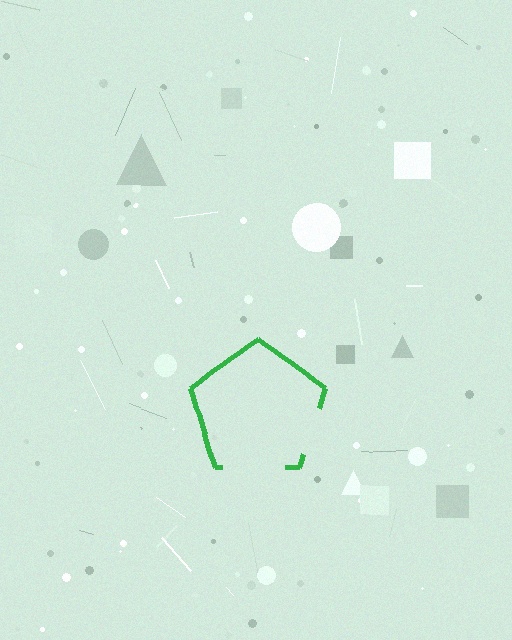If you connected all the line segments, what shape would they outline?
They would outline a pentagon.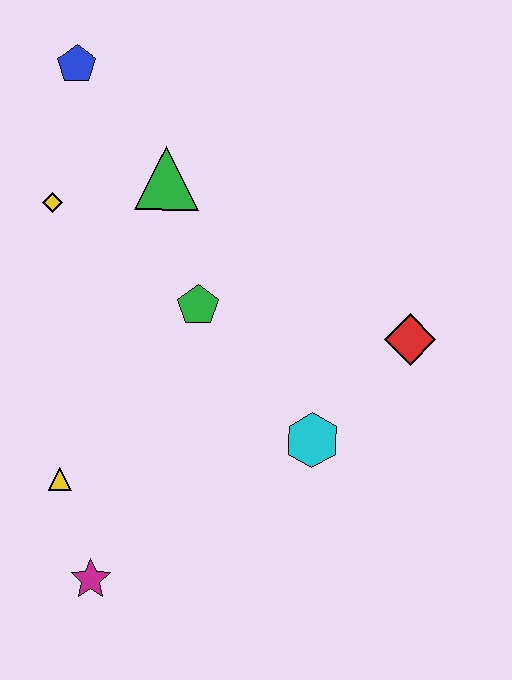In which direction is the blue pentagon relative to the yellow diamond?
The blue pentagon is above the yellow diamond.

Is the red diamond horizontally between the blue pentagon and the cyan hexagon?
No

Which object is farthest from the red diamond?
The blue pentagon is farthest from the red diamond.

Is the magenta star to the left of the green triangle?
Yes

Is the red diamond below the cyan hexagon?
No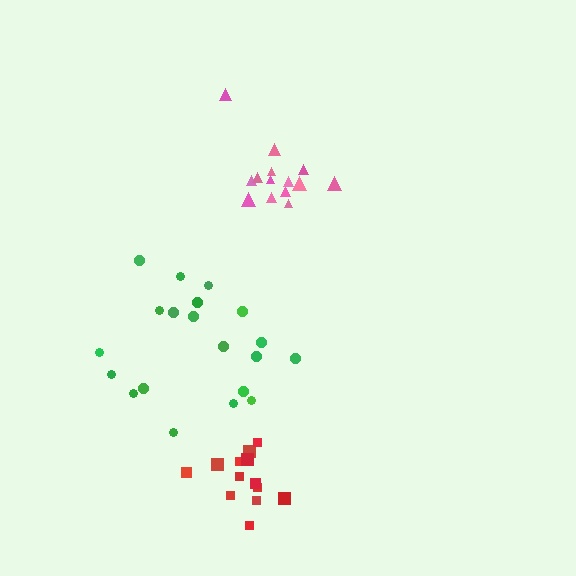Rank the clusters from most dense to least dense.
red, pink, green.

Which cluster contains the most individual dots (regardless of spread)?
Green (20).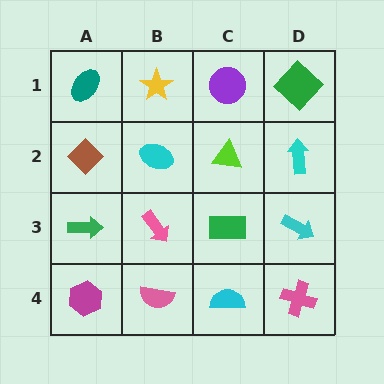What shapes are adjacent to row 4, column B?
A pink arrow (row 3, column B), a magenta hexagon (row 4, column A), a cyan semicircle (row 4, column C).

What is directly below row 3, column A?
A magenta hexagon.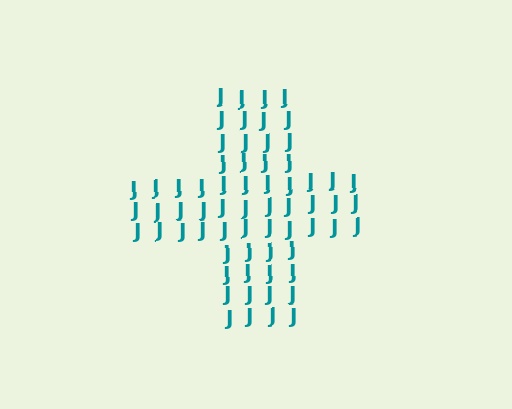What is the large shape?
The large shape is a cross.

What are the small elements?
The small elements are letter J's.